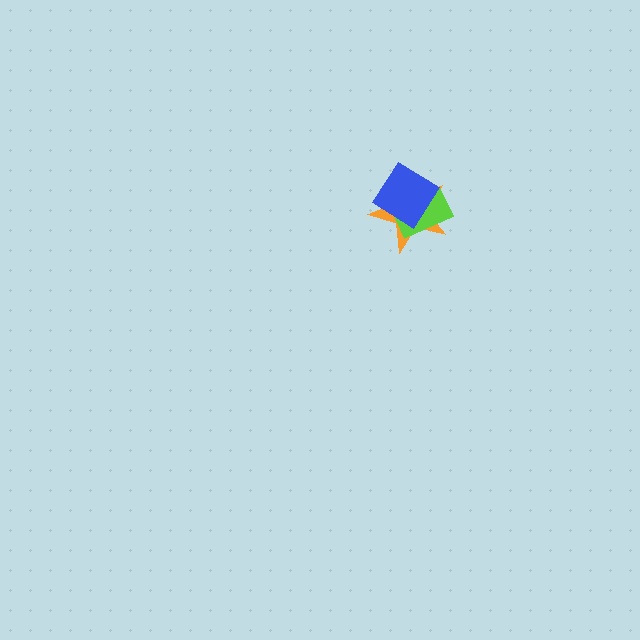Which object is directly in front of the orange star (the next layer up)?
The lime rectangle is directly in front of the orange star.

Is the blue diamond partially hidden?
No, no other shape covers it.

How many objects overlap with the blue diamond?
2 objects overlap with the blue diamond.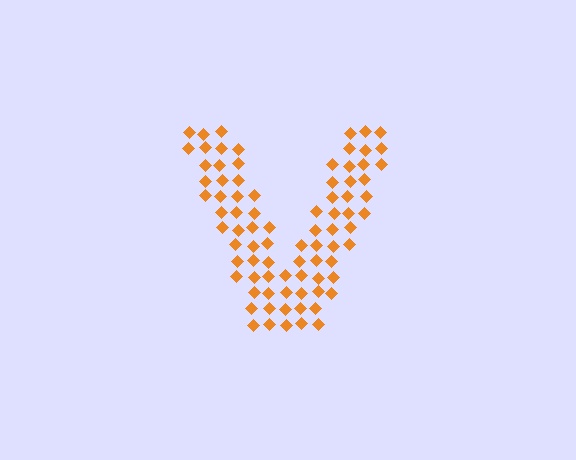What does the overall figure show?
The overall figure shows the letter V.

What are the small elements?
The small elements are diamonds.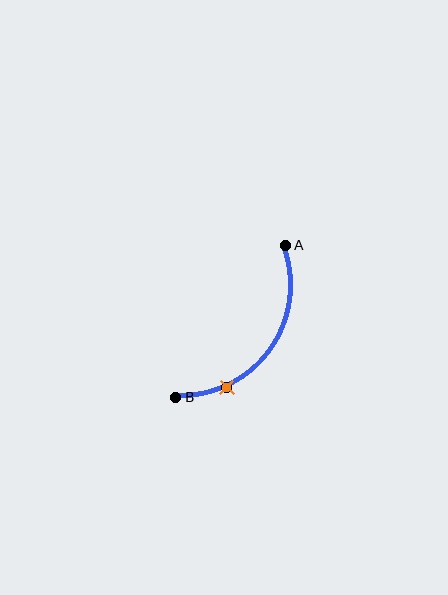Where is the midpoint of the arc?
The arc midpoint is the point on the curve farthest from the straight line joining A and B. It sits below and to the right of that line.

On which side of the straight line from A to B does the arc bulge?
The arc bulges below and to the right of the straight line connecting A and B.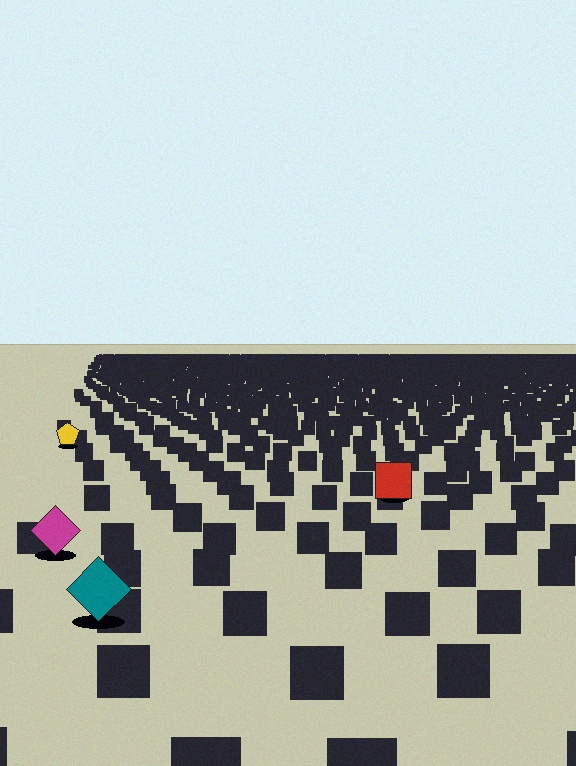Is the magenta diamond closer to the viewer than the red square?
Yes. The magenta diamond is closer — you can tell from the texture gradient: the ground texture is coarser near it.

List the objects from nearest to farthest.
From nearest to farthest: the teal diamond, the magenta diamond, the red square, the yellow pentagon.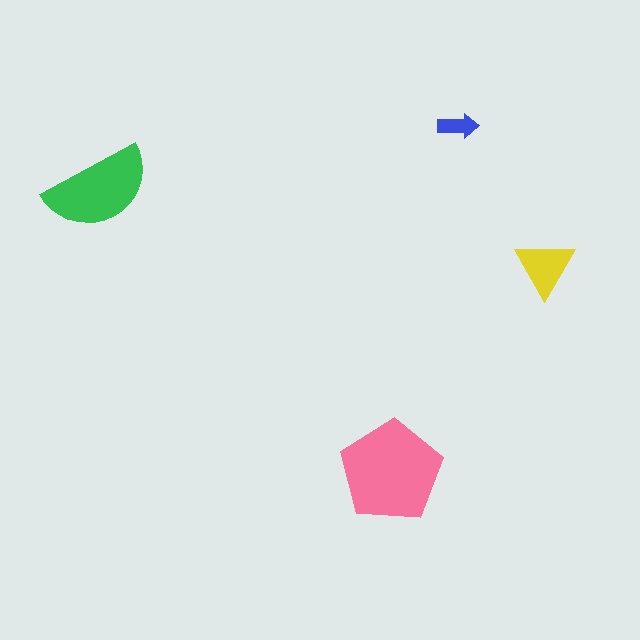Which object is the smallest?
The blue arrow.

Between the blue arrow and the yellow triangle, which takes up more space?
The yellow triangle.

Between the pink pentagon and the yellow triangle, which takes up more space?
The pink pentagon.